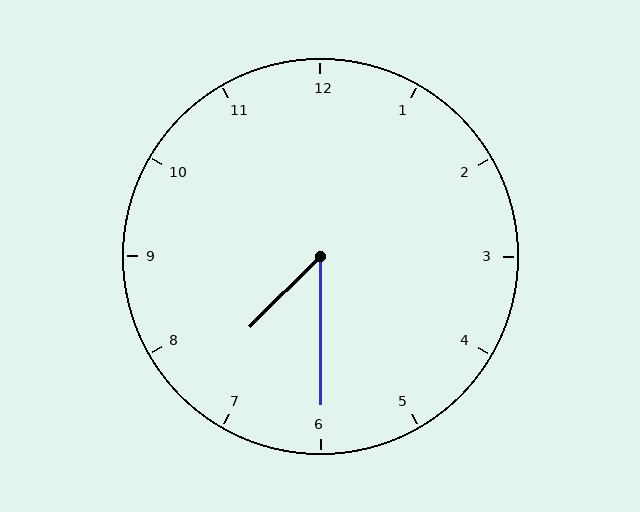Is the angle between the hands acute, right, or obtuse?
It is acute.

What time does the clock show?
7:30.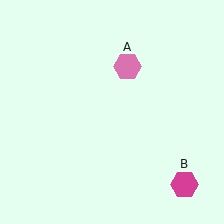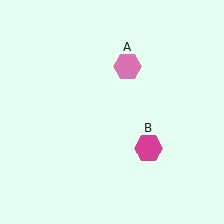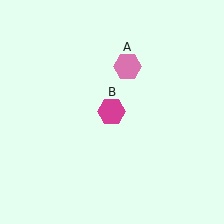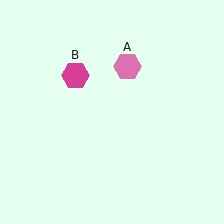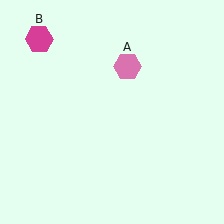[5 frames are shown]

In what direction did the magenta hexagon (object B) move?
The magenta hexagon (object B) moved up and to the left.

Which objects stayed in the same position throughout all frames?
Pink hexagon (object A) remained stationary.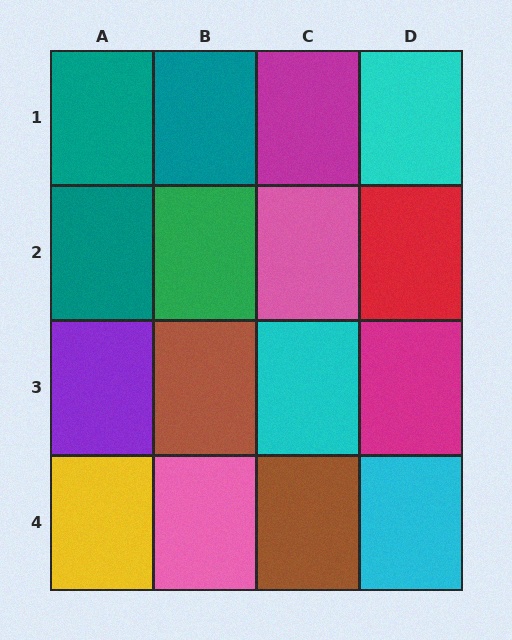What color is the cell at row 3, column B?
Brown.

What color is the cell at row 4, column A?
Yellow.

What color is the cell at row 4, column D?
Cyan.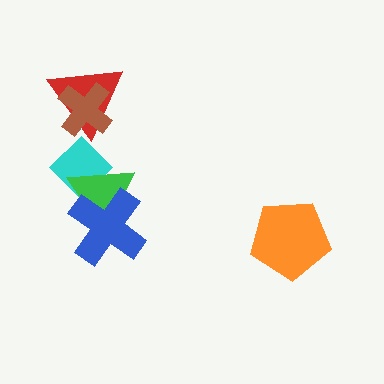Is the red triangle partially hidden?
Yes, it is partially covered by another shape.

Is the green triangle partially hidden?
Yes, it is partially covered by another shape.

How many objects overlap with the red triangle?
1 object overlaps with the red triangle.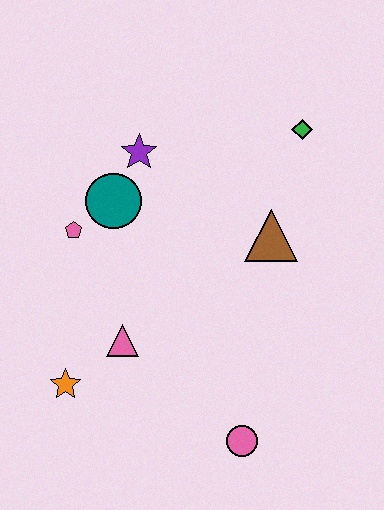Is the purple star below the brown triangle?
No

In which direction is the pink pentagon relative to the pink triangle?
The pink pentagon is above the pink triangle.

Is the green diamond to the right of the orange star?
Yes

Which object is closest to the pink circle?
The pink triangle is closest to the pink circle.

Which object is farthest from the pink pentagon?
The pink circle is farthest from the pink pentagon.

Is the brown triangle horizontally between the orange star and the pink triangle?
No